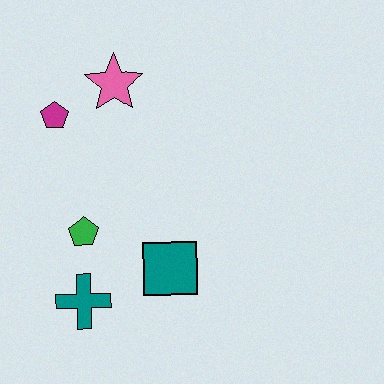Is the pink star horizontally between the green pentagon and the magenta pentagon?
No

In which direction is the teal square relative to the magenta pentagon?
The teal square is below the magenta pentagon.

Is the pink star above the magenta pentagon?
Yes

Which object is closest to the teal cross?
The green pentagon is closest to the teal cross.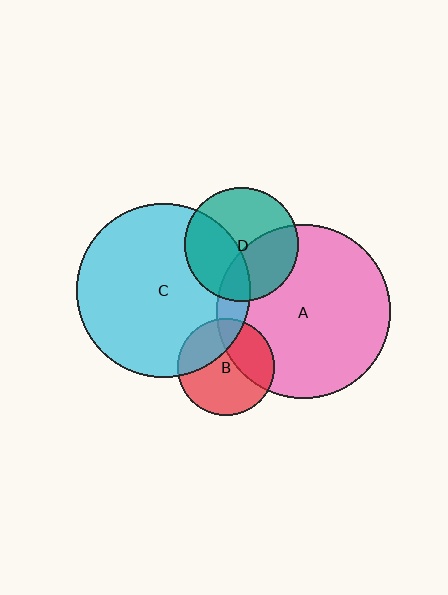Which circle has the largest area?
Circle C (cyan).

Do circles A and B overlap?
Yes.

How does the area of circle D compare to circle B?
Approximately 1.4 times.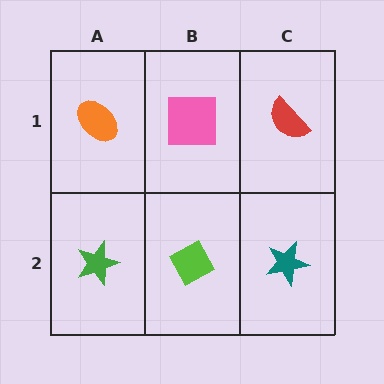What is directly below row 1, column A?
A green star.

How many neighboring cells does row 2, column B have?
3.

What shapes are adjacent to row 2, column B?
A pink square (row 1, column B), a green star (row 2, column A), a teal star (row 2, column C).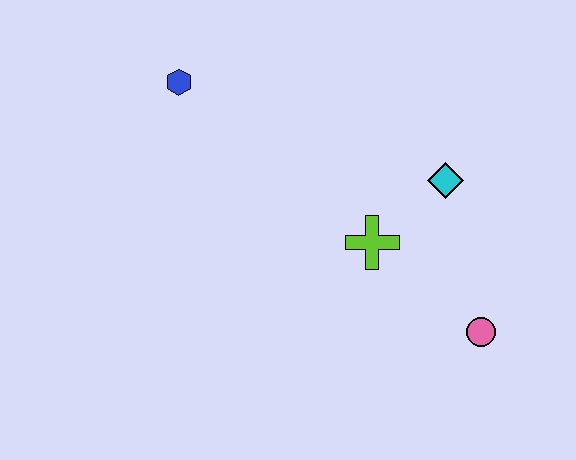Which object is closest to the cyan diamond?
The lime cross is closest to the cyan diamond.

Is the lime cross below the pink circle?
No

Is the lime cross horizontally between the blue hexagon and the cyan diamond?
Yes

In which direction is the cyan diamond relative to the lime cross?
The cyan diamond is to the right of the lime cross.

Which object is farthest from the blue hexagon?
The pink circle is farthest from the blue hexagon.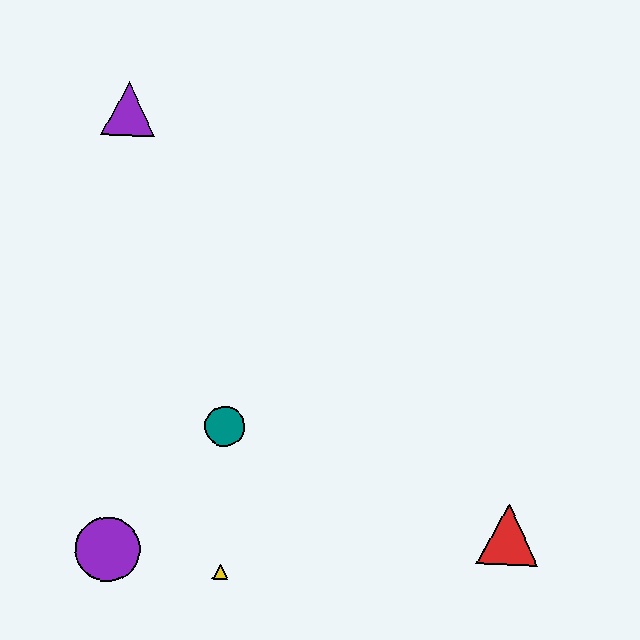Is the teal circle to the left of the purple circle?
No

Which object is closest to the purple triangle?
The teal circle is closest to the purple triangle.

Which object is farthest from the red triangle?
The purple triangle is farthest from the red triangle.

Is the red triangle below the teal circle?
Yes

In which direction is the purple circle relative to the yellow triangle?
The purple circle is to the left of the yellow triangle.